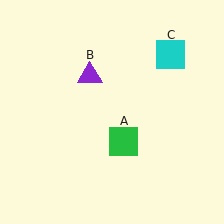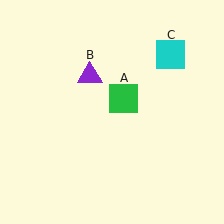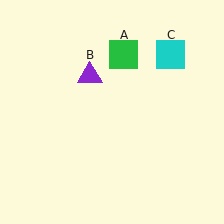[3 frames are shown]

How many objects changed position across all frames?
1 object changed position: green square (object A).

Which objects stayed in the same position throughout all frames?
Purple triangle (object B) and cyan square (object C) remained stationary.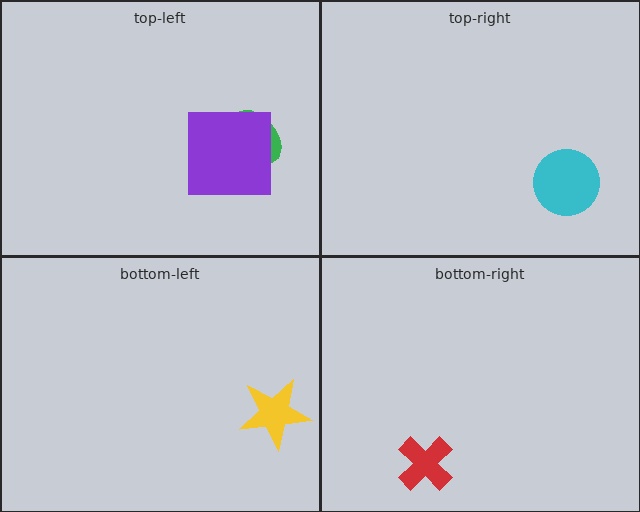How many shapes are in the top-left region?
2.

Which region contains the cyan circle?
The top-right region.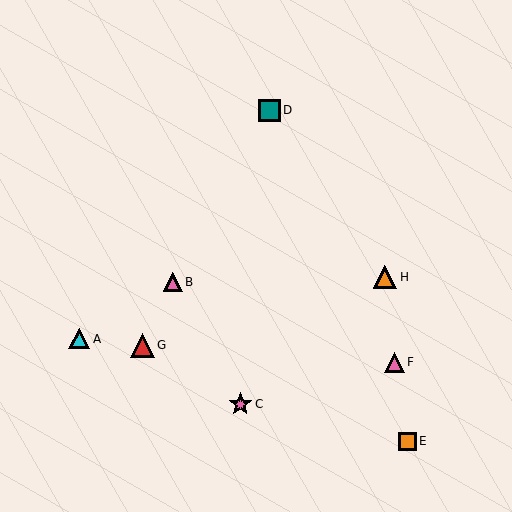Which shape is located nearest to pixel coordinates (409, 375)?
The pink triangle (labeled F) at (394, 362) is nearest to that location.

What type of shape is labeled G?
Shape G is a red triangle.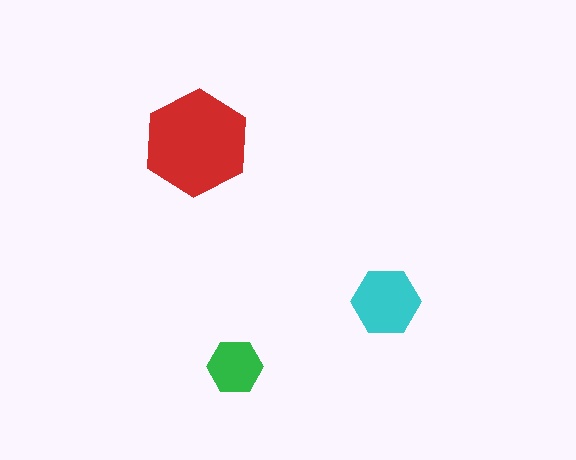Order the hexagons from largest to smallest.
the red one, the cyan one, the green one.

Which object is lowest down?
The green hexagon is bottommost.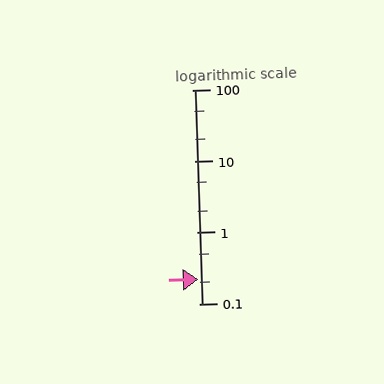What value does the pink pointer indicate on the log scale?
The pointer indicates approximately 0.22.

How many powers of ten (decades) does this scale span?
The scale spans 3 decades, from 0.1 to 100.